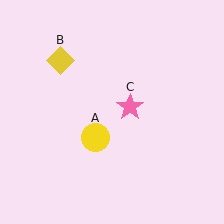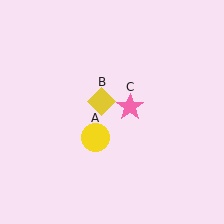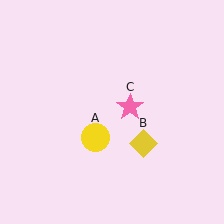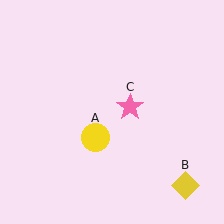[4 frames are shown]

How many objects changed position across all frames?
1 object changed position: yellow diamond (object B).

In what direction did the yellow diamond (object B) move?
The yellow diamond (object B) moved down and to the right.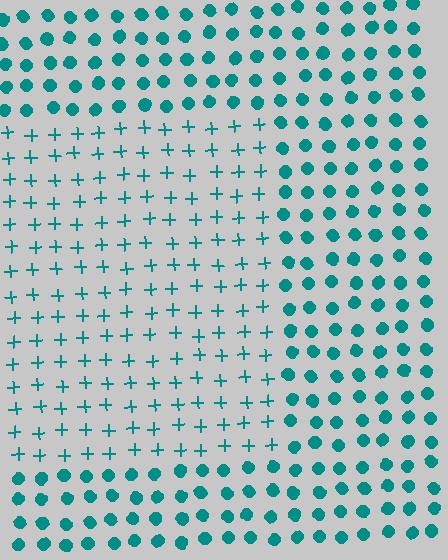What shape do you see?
I see a rectangle.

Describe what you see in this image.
The image is filled with small teal elements arranged in a uniform grid. A rectangle-shaped region contains plus signs, while the surrounding area contains circles. The boundary is defined purely by the change in element shape.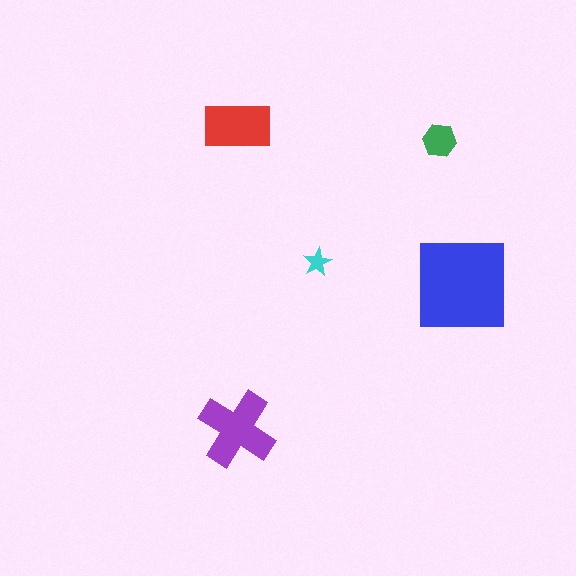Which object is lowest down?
The purple cross is bottommost.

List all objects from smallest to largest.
The cyan star, the green hexagon, the red rectangle, the purple cross, the blue square.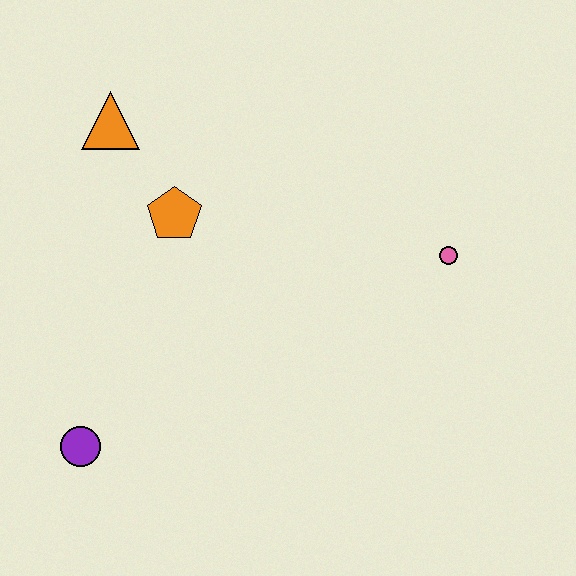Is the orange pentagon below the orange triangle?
Yes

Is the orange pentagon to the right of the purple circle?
Yes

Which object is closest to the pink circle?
The orange pentagon is closest to the pink circle.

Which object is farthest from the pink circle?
The purple circle is farthest from the pink circle.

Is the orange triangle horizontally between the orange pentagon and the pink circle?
No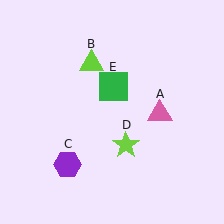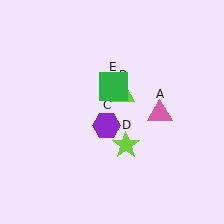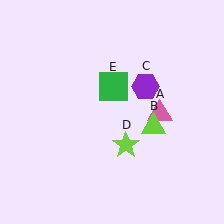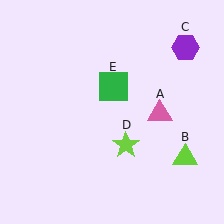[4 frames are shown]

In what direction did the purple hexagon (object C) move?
The purple hexagon (object C) moved up and to the right.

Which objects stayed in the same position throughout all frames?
Pink triangle (object A) and lime star (object D) and green square (object E) remained stationary.